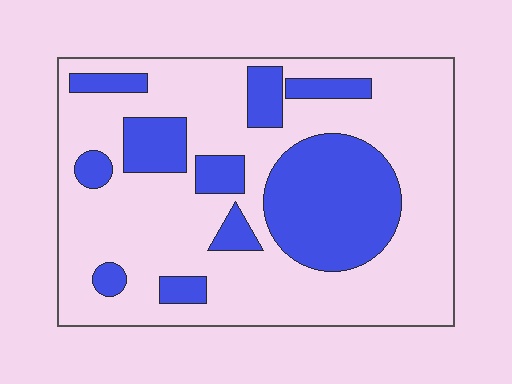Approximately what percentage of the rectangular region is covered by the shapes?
Approximately 30%.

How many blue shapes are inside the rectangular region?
10.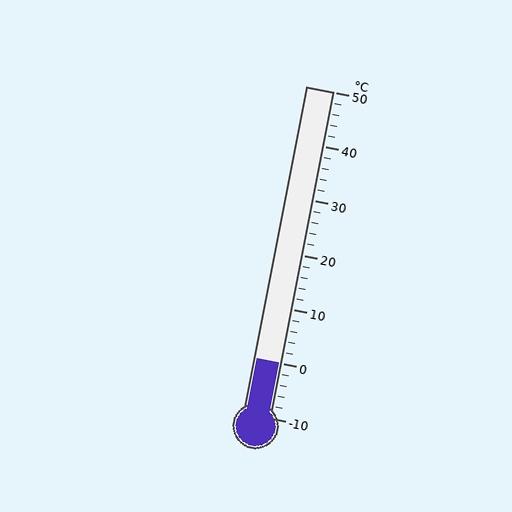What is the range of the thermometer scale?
The thermometer scale ranges from -10°C to 50°C.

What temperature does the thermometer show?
The thermometer shows approximately 0°C.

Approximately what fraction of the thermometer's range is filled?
The thermometer is filled to approximately 15% of its range.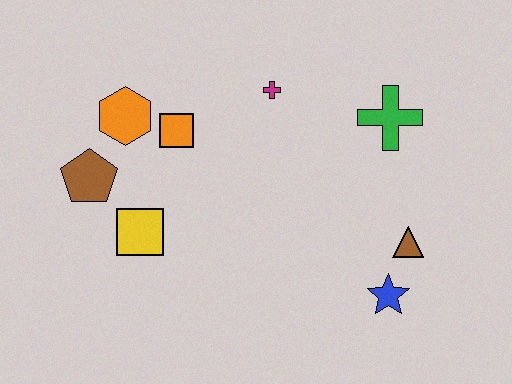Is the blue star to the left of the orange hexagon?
No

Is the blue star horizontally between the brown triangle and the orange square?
Yes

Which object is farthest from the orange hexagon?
The blue star is farthest from the orange hexagon.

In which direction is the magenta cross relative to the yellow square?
The magenta cross is above the yellow square.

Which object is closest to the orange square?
The orange hexagon is closest to the orange square.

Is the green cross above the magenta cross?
No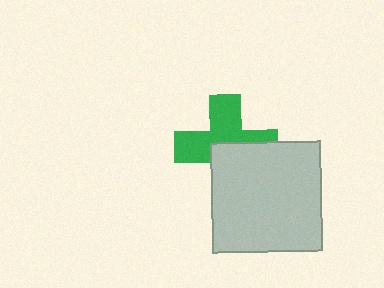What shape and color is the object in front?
The object in front is a light gray square.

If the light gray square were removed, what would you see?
You would see the complete green cross.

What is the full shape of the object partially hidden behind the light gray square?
The partially hidden object is a green cross.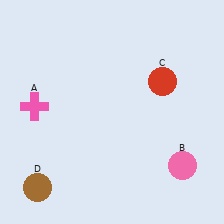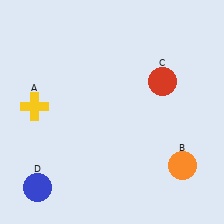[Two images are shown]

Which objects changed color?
A changed from pink to yellow. B changed from pink to orange. D changed from brown to blue.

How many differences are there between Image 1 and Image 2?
There are 3 differences between the two images.